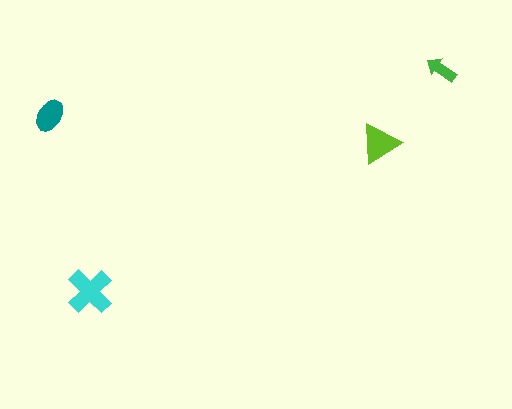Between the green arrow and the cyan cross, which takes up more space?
The cyan cross.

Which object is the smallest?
The green arrow.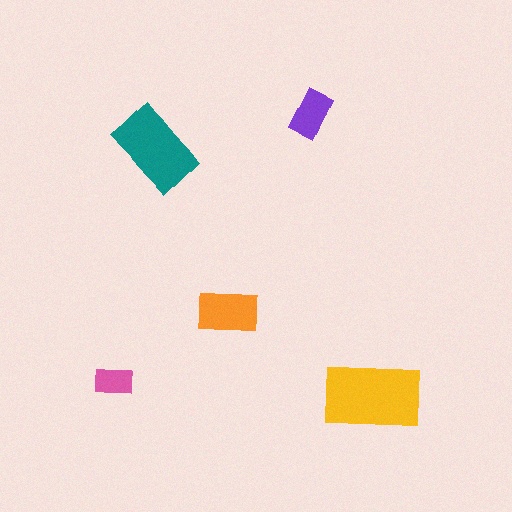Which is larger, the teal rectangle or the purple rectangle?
The teal one.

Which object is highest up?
The purple rectangle is topmost.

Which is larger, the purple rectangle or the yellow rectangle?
The yellow one.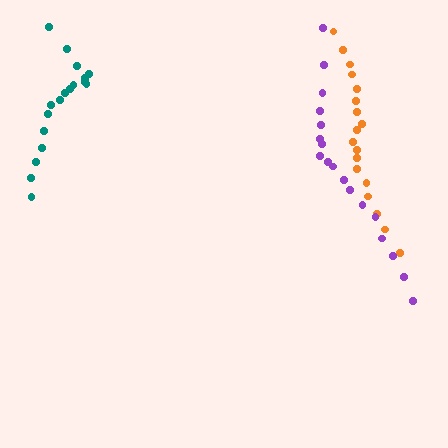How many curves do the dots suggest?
There are 3 distinct paths.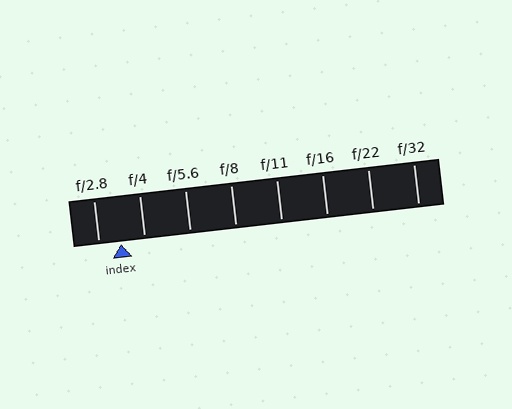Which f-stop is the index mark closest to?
The index mark is closest to f/2.8.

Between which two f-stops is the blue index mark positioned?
The index mark is between f/2.8 and f/4.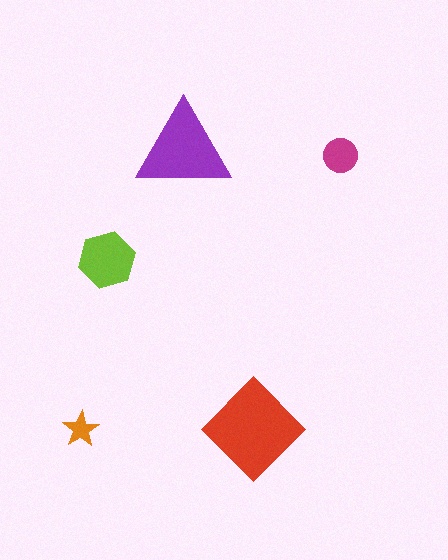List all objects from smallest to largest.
The orange star, the magenta circle, the lime hexagon, the purple triangle, the red diamond.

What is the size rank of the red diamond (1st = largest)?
1st.